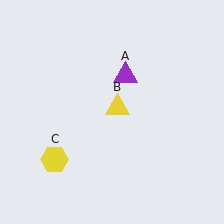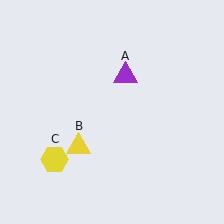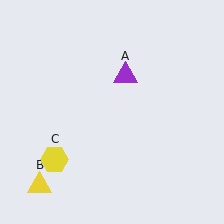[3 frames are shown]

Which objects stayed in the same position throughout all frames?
Purple triangle (object A) and yellow hexagon (object C) remained stationary.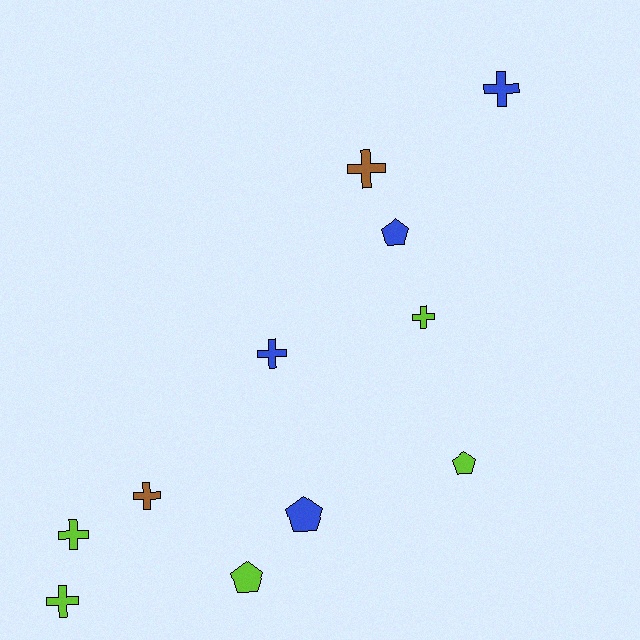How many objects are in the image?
There are 11 objects.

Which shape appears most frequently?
Cross, with 7 objects.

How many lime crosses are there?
There are 3 lime crosses.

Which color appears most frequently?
Lime, with 5 objects.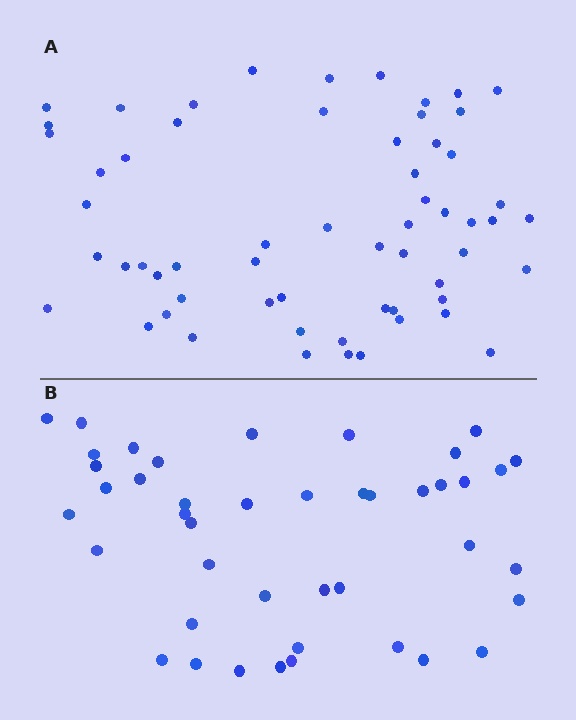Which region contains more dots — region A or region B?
Region A (the top region) has more dots.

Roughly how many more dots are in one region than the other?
Region A has approximately 15 more dots than region B.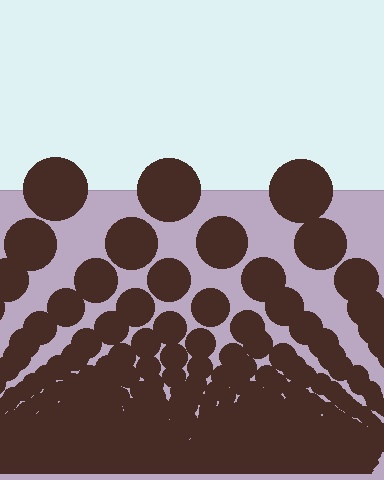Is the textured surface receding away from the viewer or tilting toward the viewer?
The surface appears to tilt toward the viewer. Texture elements get larger and sparser toward the top.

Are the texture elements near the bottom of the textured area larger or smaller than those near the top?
Smaller. The gradient is inverted — elements near the bottom are smaller and denser.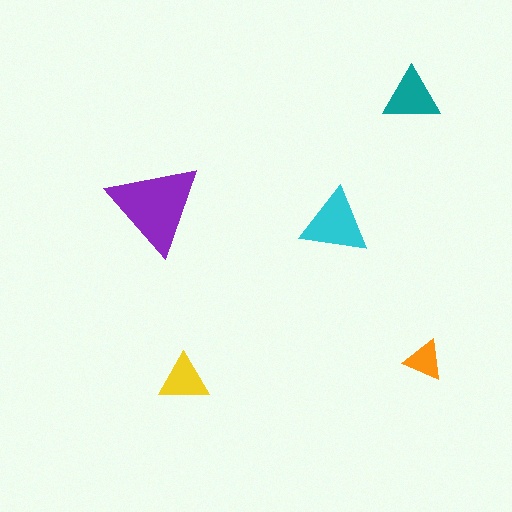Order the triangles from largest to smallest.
the purple one, the cyan one, the teal one, the yellow one, the orange one.